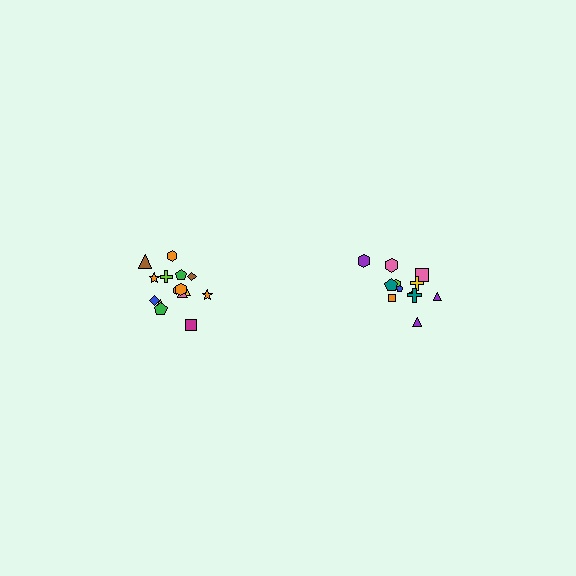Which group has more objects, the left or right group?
The left group.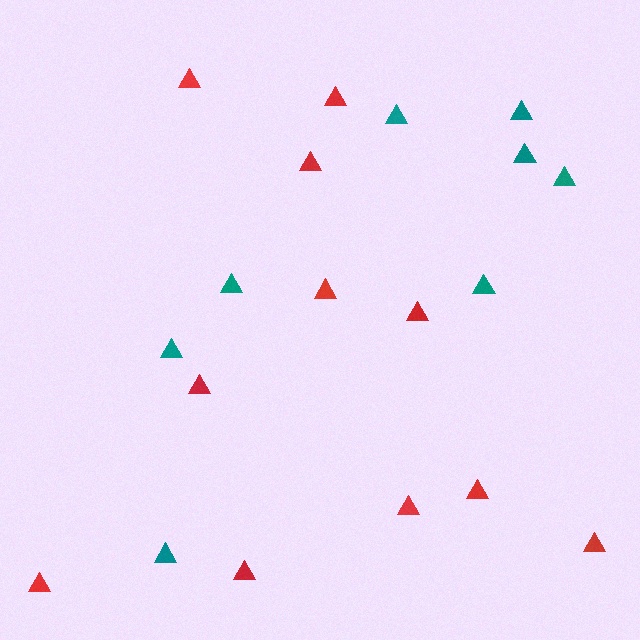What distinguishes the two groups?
There are 2 groups: one group of teal triangles (8) and one group of red triangles (11).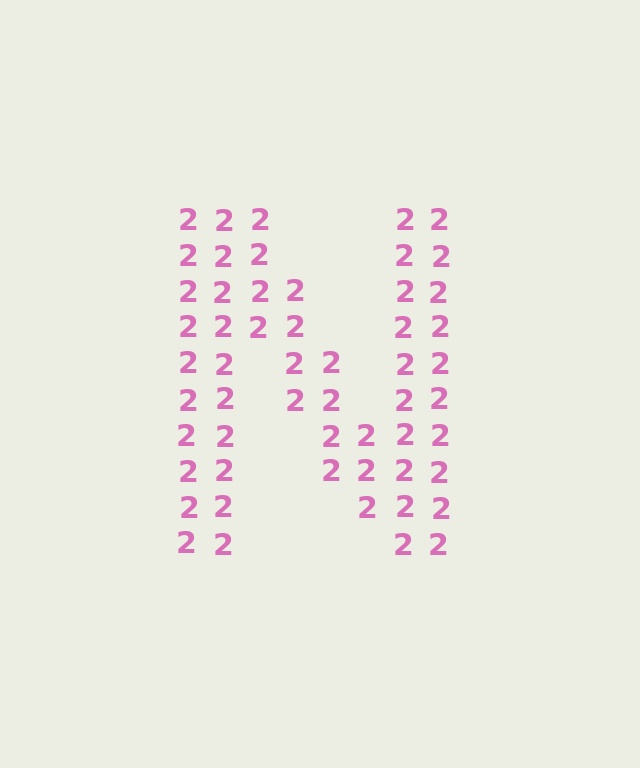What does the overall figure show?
The overall figure shows the letter N.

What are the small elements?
The small elements are digit 2's.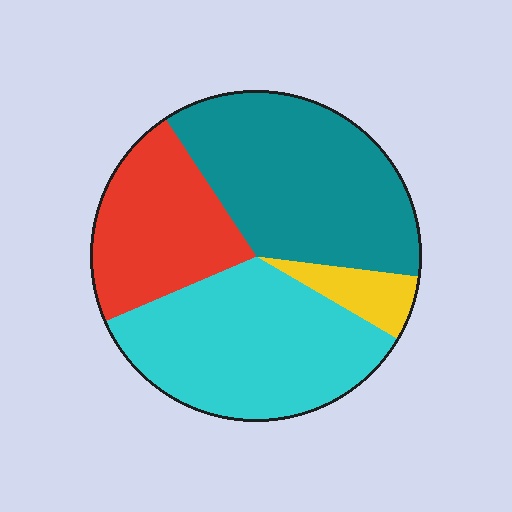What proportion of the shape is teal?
Teal takes up about three eighths (3/8) of the shape.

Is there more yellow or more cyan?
Cyan.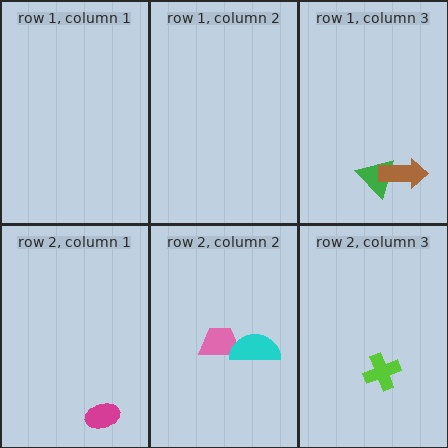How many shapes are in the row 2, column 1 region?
1.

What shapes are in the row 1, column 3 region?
The green triangle, the brown arrow.